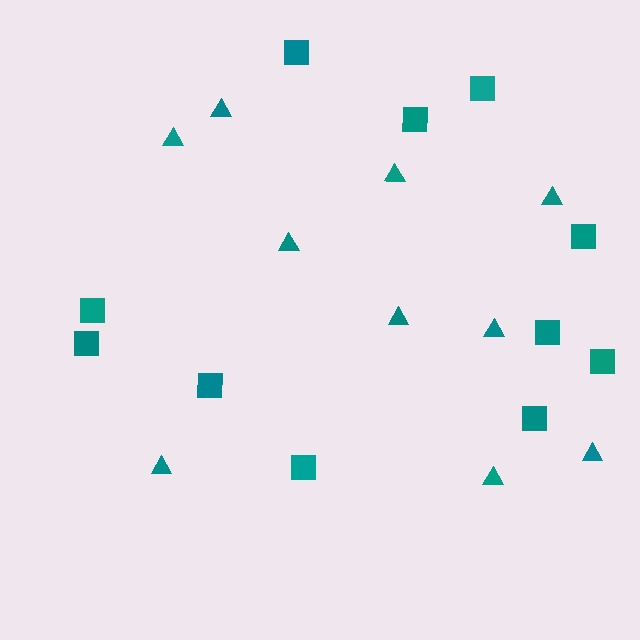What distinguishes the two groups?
There are 2 groups: one group of squares (11) and one group of triangles (10).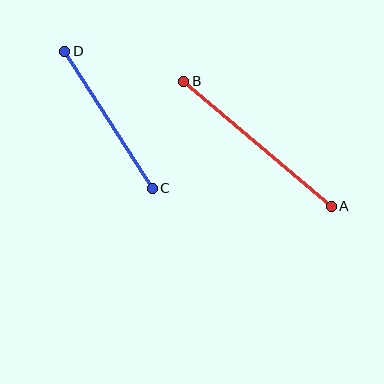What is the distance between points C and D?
The distance is approximately 163 pixels.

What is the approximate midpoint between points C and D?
The midpoint is at approximately (108, 120) pixels.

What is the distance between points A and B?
The distance is approximately 194 pixels.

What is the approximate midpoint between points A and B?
The midpoint is at approximately (258, 144) pixels.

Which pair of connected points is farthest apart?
Points A and B are farthest apart.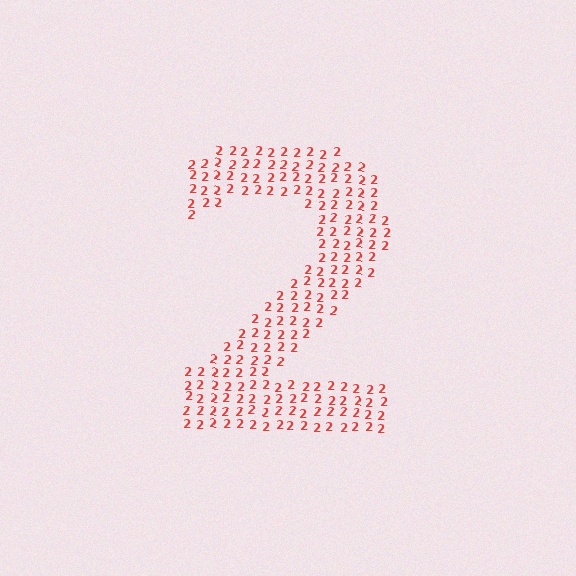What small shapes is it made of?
It is made of small digit 2's.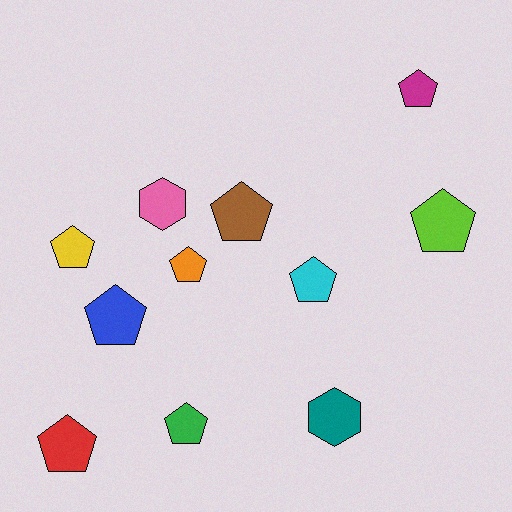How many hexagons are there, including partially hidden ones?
There are 2 hexagons.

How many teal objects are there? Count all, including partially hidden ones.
There is 1 teal object.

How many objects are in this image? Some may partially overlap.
There are 11 objects.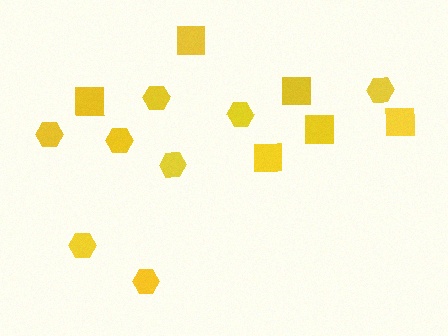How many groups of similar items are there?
There are 2 groups: one group of hexagons (8) and one group of squares (6).